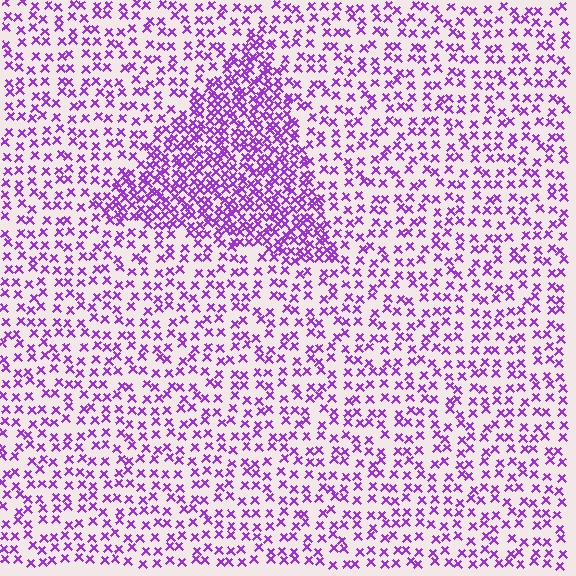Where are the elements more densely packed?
The elements are more densely packed inside the triangle boundary.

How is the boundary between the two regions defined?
The boundary is defined by a change in element density (approximately 2.2x ratio). All elements are the same color, size, and shape.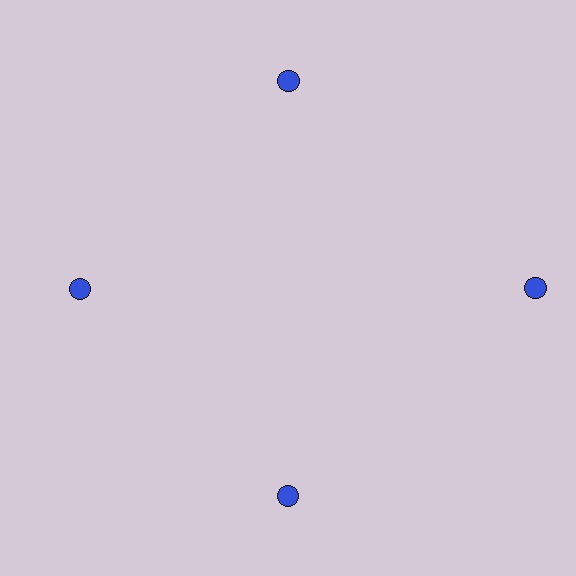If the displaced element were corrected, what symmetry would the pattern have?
It would have 4-fold rotational symmetry — the pattern would map onto itself every 90 degrees.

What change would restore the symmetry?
The symmetry would be restored by moving it inward, back onto the ring so that all 4 circles sit at equal angles and equal distance from the center.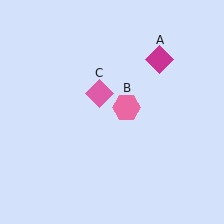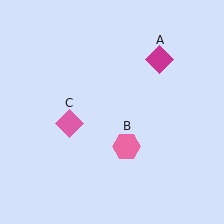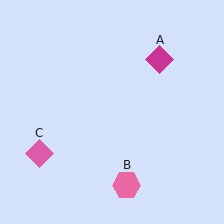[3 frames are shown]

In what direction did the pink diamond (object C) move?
The pink diamond (object C) moved down and to the left.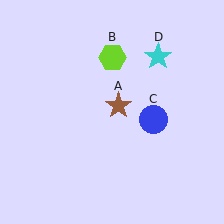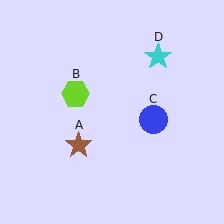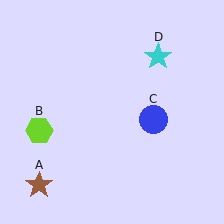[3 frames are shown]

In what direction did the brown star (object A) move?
The brown star (object A) moved down and to the left.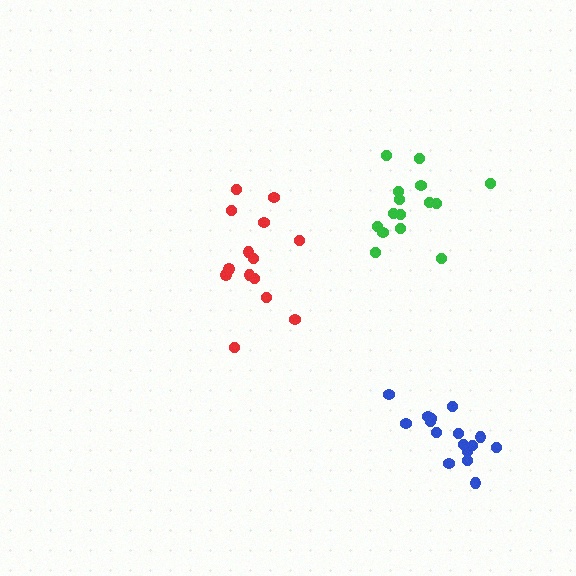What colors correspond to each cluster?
The clusters are colored: green, blue, red.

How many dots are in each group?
Group 1: 15 dots, Group 2: 16 dots, Group 3: 14 dots (45 total).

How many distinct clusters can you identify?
There are 3 distinct clusters.